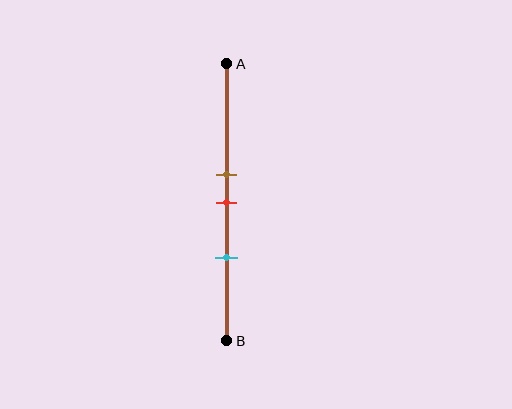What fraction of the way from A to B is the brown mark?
The brown mark is approximately 40% (0.4) of the way from A to B.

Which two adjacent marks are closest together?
The brown and red marks are the closest adjacent pair.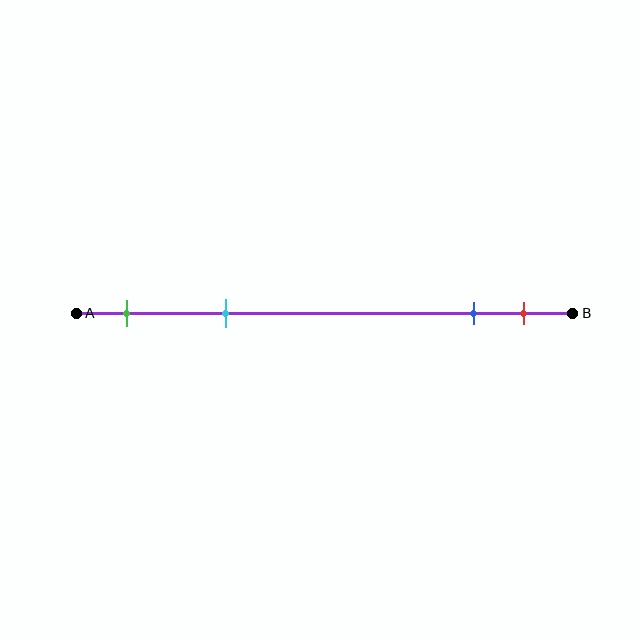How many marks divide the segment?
There are 4 marks dividing the segment.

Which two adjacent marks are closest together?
The blue and red marks are the closest adjacent pair.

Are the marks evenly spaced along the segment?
No, the marks are not evenly spaced.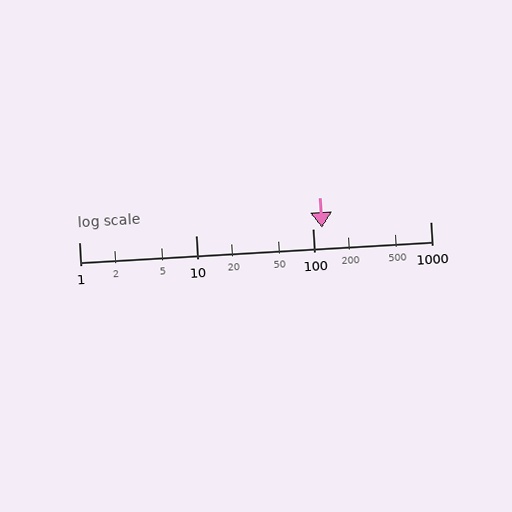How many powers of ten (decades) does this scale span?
The scale spans 3 decades, from 1 to 1000.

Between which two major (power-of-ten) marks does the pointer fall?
The pointer is between 100 and 1000.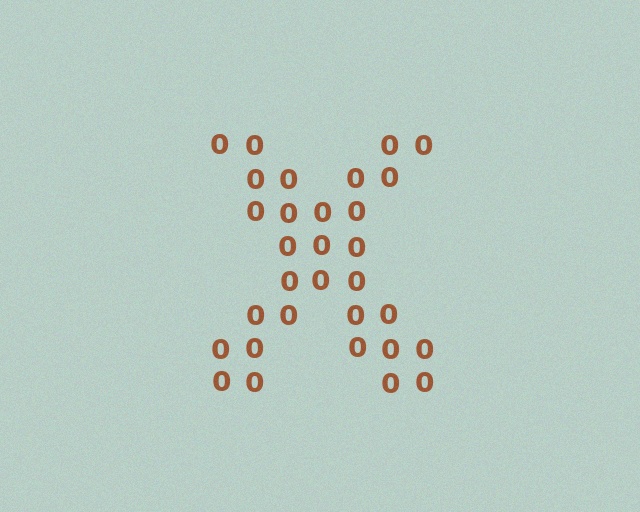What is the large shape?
The large shape is the letter X.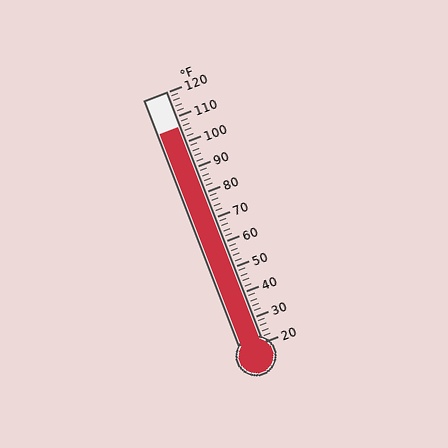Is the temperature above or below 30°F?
The temperature is above 30°F.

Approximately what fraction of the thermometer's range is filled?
The thermometer is filled to approximately 85% of its range.